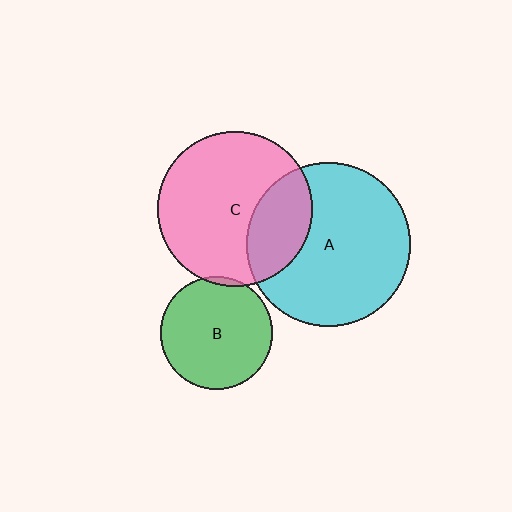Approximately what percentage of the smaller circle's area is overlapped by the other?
Approximately 25%.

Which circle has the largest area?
Circle A (cyan).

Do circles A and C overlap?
Yes.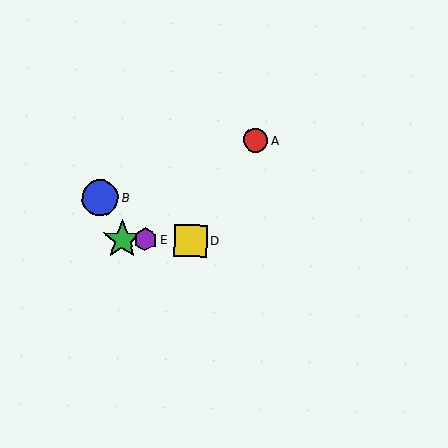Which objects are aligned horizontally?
Objects C, D, E are aligned horizontally.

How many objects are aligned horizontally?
3 objects (C, D, E) are aligned horizontally.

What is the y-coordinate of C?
Object C is at y≈239.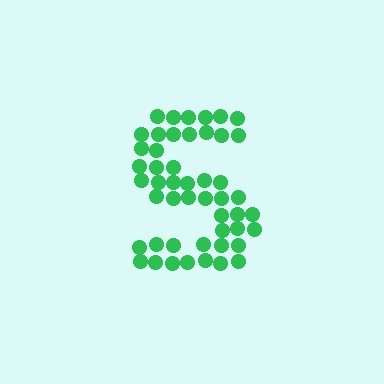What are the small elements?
The small elements are circles.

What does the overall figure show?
The overall figure shows the letter S.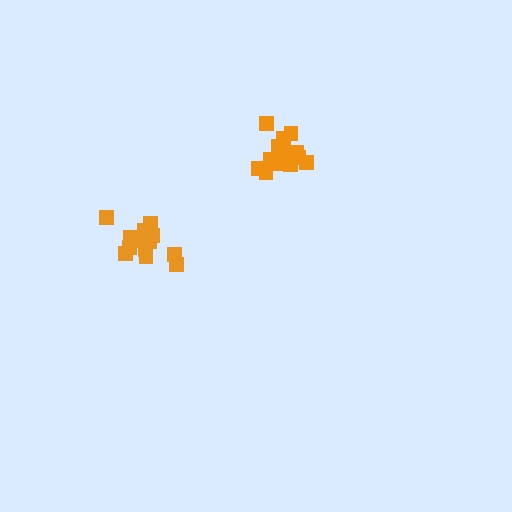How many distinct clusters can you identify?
There are 2 distinct clusters.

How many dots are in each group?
Group 1: 15 dots, Group 2: 14 dots (29 total).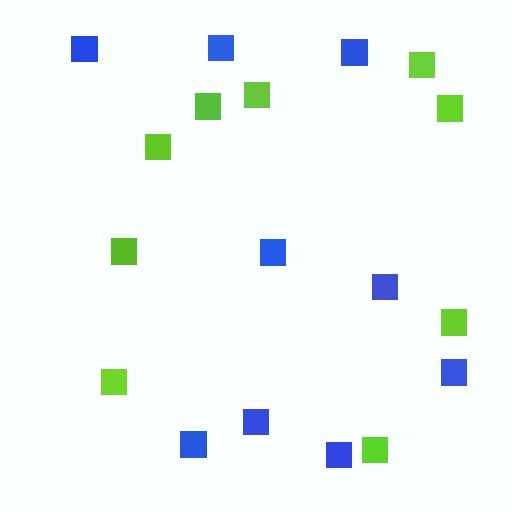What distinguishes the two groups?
There are 2 groups: one group of lime squares (9) and one group of blue squares (9).